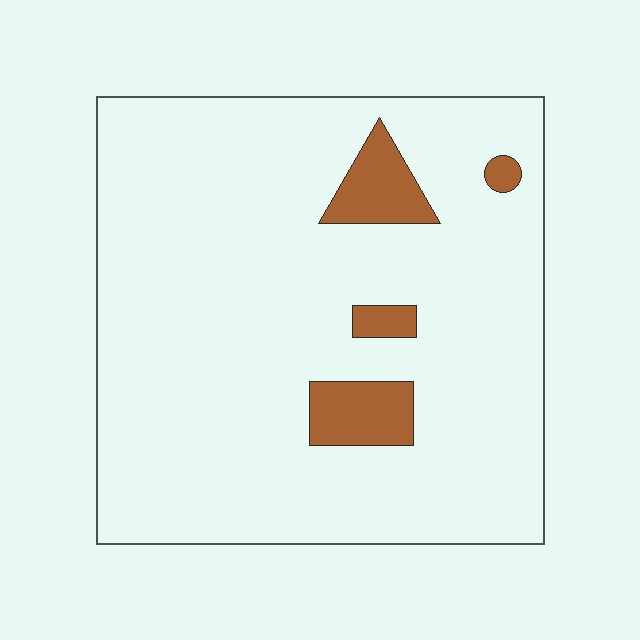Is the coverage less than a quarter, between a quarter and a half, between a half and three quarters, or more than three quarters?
Less than a quarter.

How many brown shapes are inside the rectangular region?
4.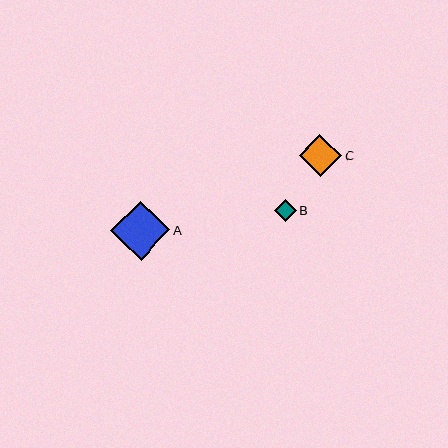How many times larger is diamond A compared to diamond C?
Diamond A is approximately 1.4 times the size of diamond C.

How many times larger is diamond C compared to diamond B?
Diamond C is approximately 2.0 times the size of diamond B.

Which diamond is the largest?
Diamond A is the largest with a size of approximately 59 pixels.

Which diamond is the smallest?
Diamond B is the smallest with a size of approximately 22 pixels.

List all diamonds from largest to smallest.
From largest to smallest: A, C, B.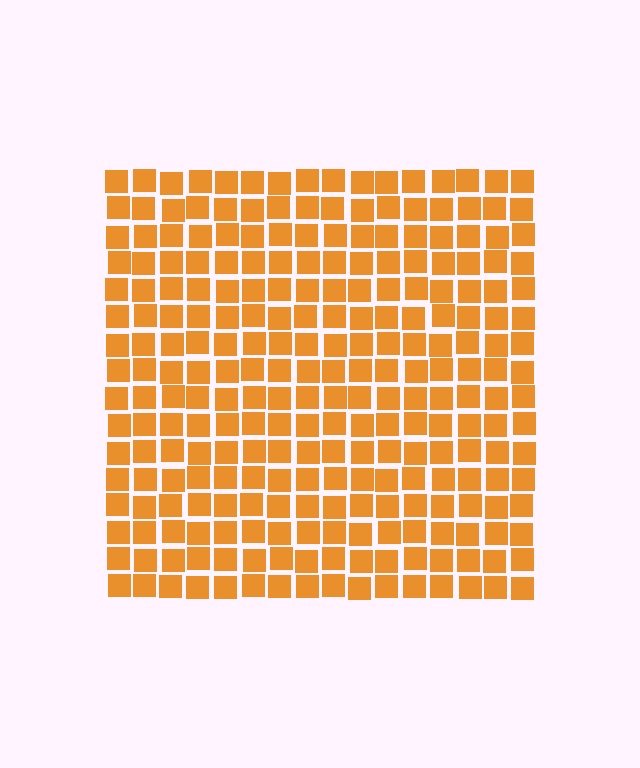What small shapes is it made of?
It is made of small squares.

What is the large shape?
The large shape is a square.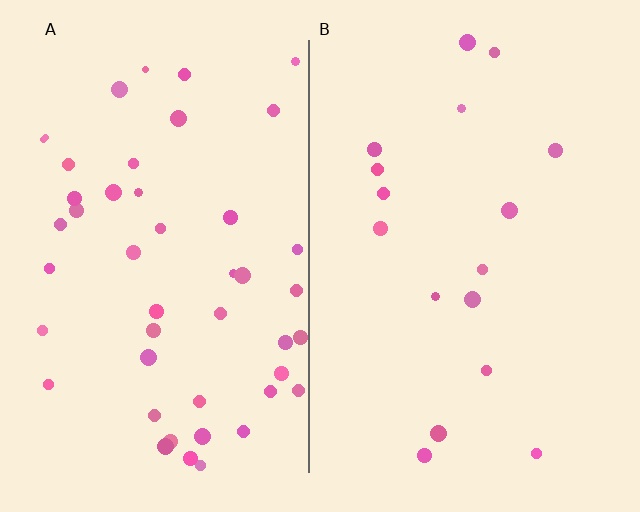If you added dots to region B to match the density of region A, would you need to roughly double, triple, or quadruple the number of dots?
Approximately triple.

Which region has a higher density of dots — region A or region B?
A (the left).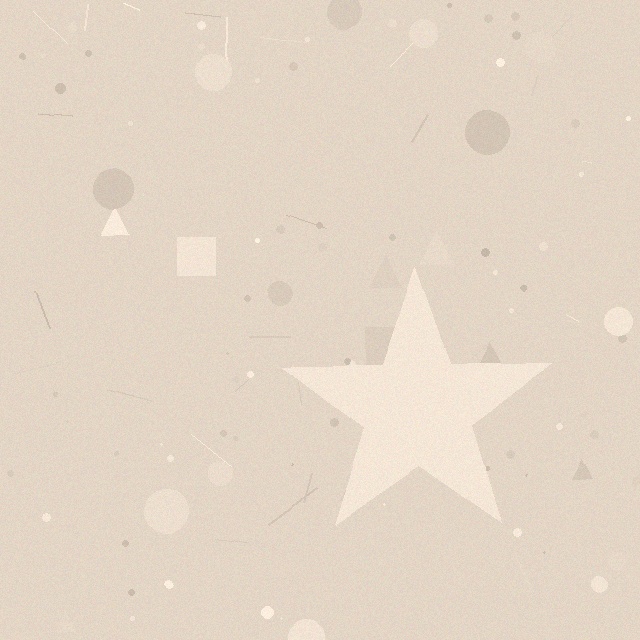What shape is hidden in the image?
A star is hidden in the image.